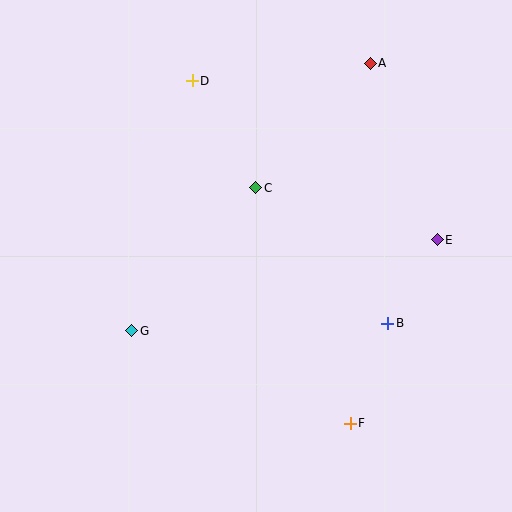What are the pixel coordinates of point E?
Point E is at (437, 240).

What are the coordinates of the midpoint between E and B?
The midpoint between E and B is at (413, 281).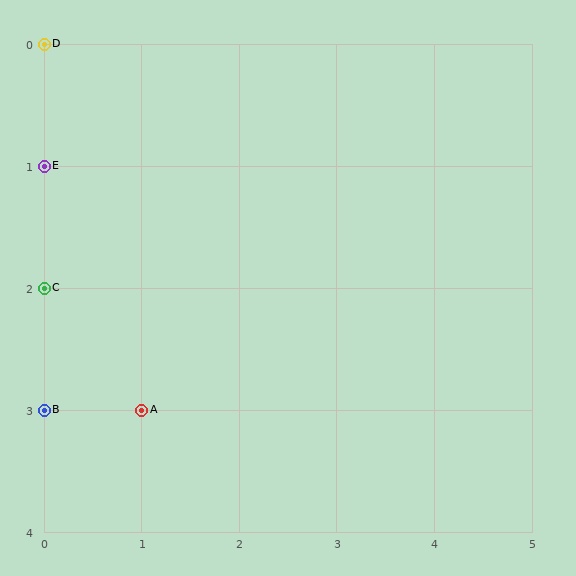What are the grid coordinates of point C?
Point C is at grid coordinates (0, 2).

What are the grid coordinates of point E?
Point E is at grid coordinates (0, 1).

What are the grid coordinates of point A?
Point A is at grid coordinates (1, 3).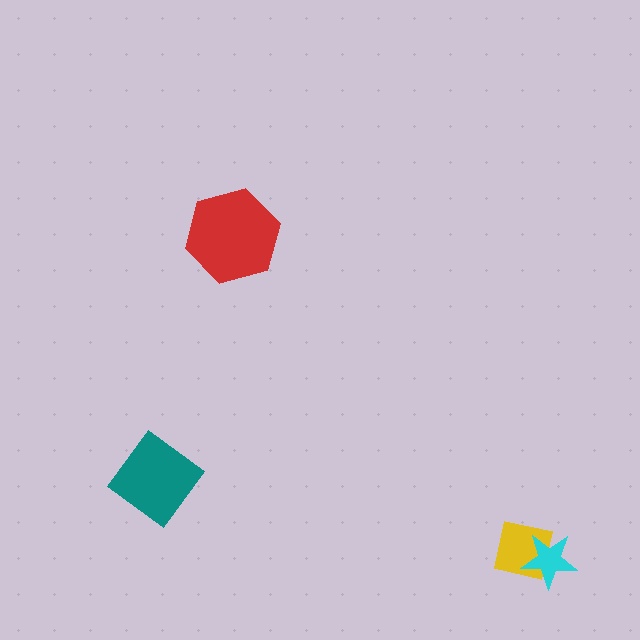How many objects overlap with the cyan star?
1 object overlaps with the cyan star.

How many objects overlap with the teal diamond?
0 objects overlap with the teal diamond.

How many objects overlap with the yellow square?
1 object overlaps with the yellow square.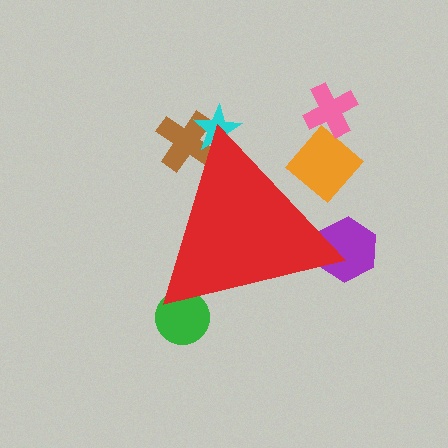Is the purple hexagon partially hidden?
Yes, the purple hexagon is partially hidden behind the red triangle.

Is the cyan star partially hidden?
Yes, the cyan star is partially hidden behind the red triangle.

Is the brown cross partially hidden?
Yes, the brown cross is partially hidden behind the red triangle.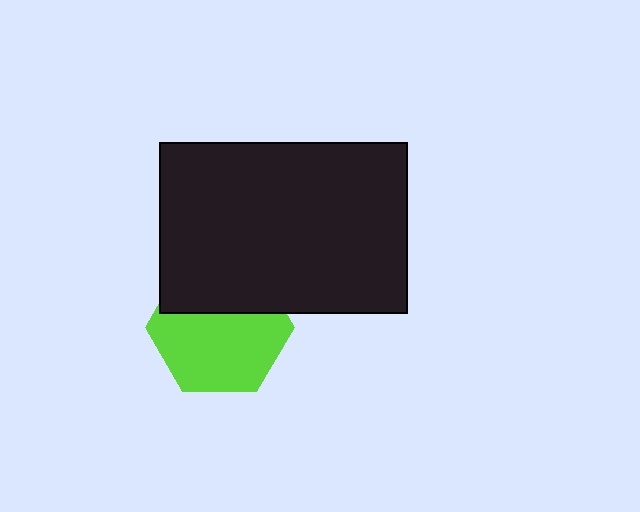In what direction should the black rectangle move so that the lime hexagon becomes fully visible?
The black rectangle should move up. That is the shortest direction to clear the overlap and leave the lime hexagon fully visible.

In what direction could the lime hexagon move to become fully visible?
The lime hexagon could move down. That would shift it out from behind the black rectangle entirely.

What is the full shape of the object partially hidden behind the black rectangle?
The partially hidden object is a lime hexagon.